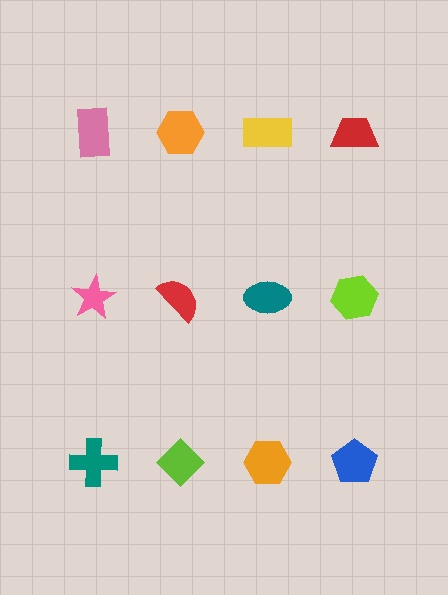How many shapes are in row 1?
4 shapes.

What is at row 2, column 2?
A red semicircle.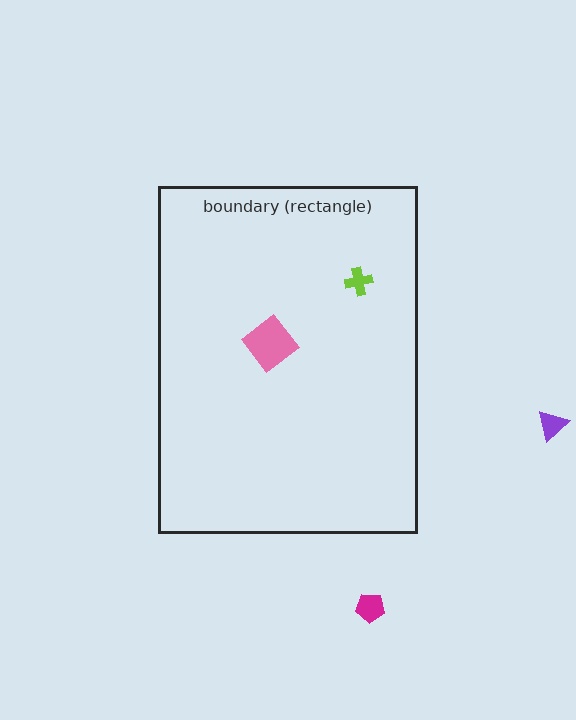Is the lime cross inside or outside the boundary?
Inside.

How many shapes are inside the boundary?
2 inside, 2 outside.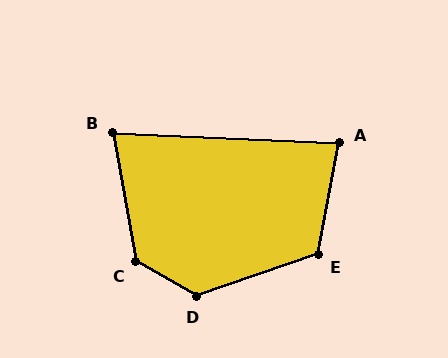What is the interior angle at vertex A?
Approximately 82 degrees (acute).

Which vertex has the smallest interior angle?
B, at approximately 77 degrees.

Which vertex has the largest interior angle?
D, at approximately 131 degrees.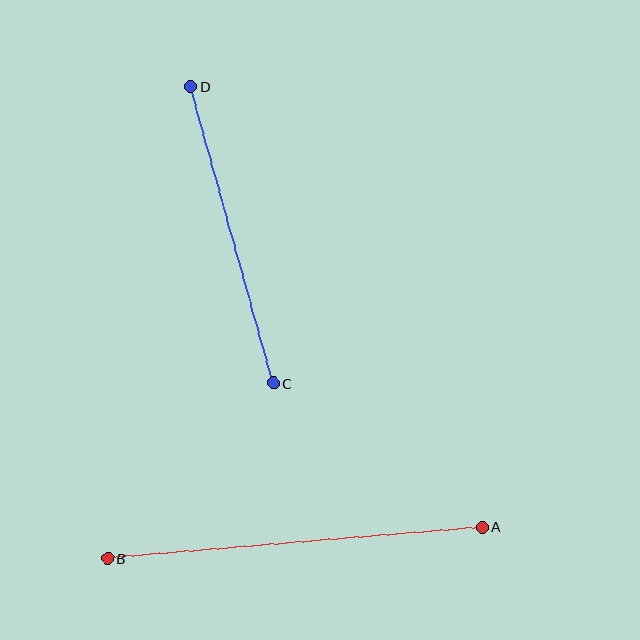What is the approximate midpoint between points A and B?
The midpoint is at approximately (295, 543) pixels.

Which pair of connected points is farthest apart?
Points A and B are farthest apart.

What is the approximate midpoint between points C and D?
The midpoint is at approximately (232, 235) pixels.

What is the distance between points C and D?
The distance is approximately 308 pixels.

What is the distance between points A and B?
The distance is approximately 376 pixels.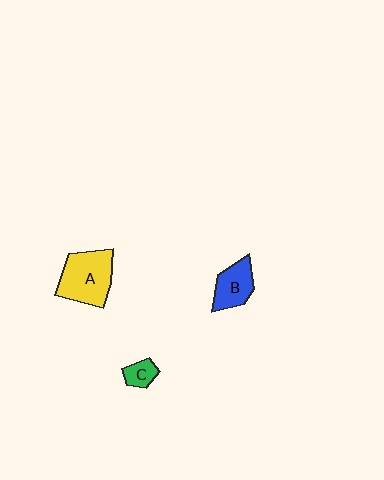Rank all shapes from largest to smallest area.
From largest to smallest: A (yellow), B (blue), C (green).